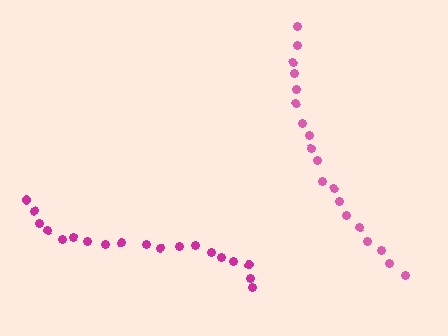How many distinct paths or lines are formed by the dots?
There are 2 distinct paths.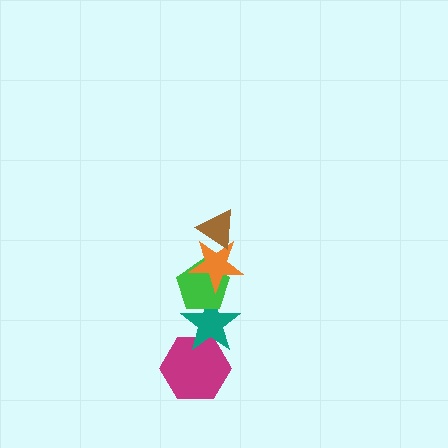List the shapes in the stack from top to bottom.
From top to bottom: the brown triangle, the orange star, the green pentagon, the teal star, the magenta hexagon.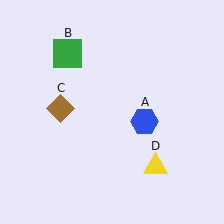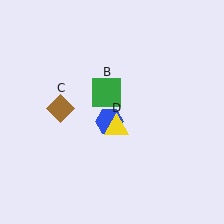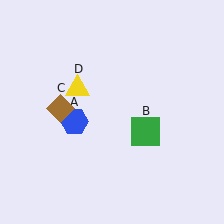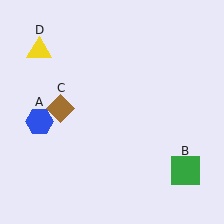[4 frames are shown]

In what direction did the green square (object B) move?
The green square (object B) moved down and to the right.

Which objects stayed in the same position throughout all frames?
Brown diamond (object C) remained stationary.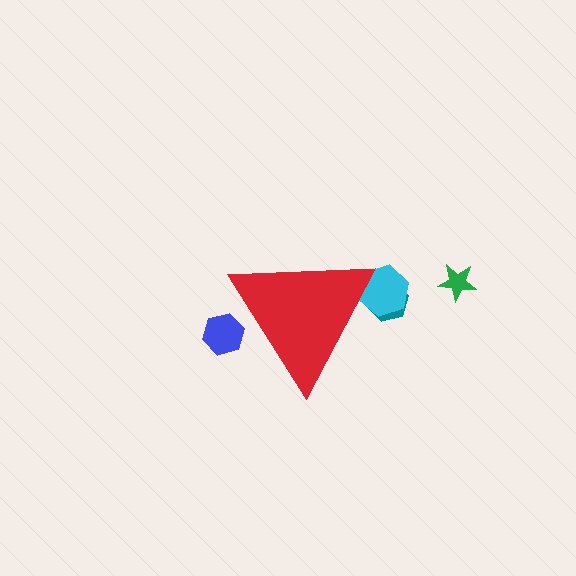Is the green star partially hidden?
No, the green star is fully visible.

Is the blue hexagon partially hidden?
Yes, the blue hexagon is partially hidden behind the red triangle.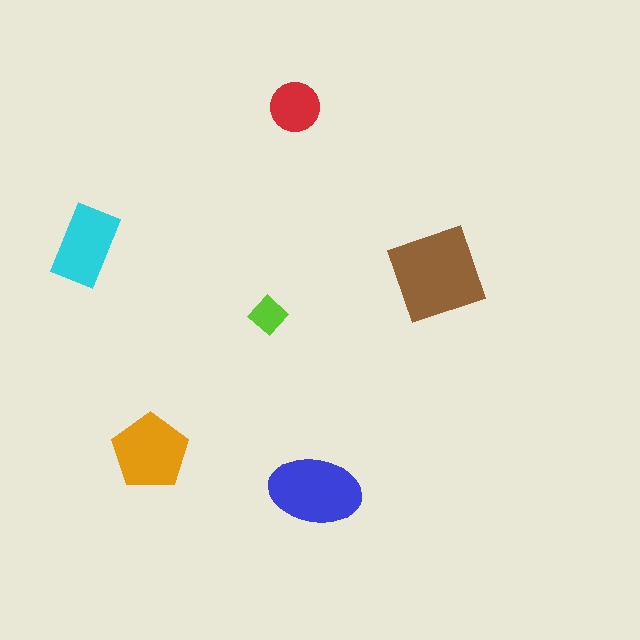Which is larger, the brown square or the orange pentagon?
The brown square.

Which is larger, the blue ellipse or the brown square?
The brown square.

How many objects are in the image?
There are 6 objects in the image.